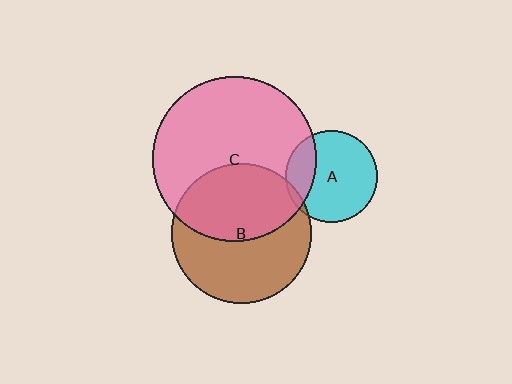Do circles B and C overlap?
Yes.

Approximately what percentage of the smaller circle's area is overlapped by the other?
Approximately 45%.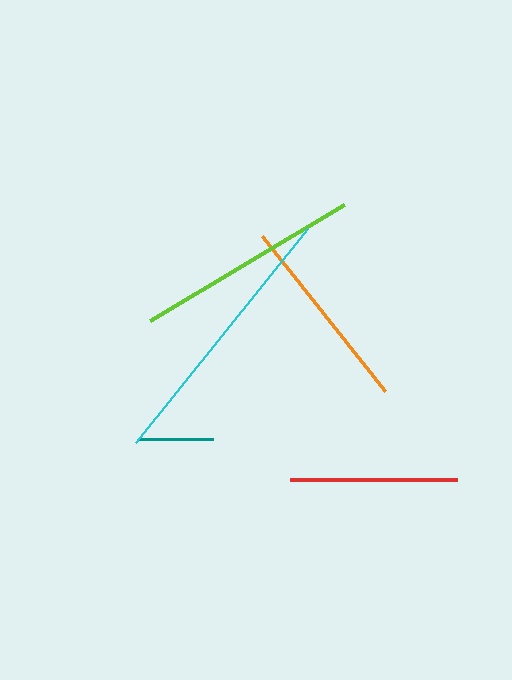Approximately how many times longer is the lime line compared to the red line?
The lime line is approximately 1.4 times the length of the red line.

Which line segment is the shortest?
The teal line is the shortest at approximately 73 pixels.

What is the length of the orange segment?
The orange segment is approximately 198 pixels long.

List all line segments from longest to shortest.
From longest to shortest: cyan, lime, orange, red, teal.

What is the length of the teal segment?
The teal segment is approximately 73 pixels long.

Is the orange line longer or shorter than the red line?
The orange line is longer than the red line.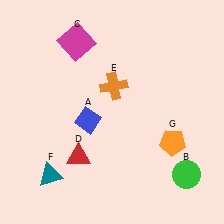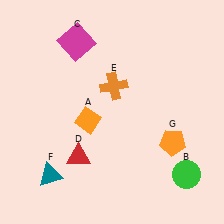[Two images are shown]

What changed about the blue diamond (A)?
In Image 1, A is blue. In Image 2, it changed to orange.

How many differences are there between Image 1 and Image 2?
There is 1 difference between the two images.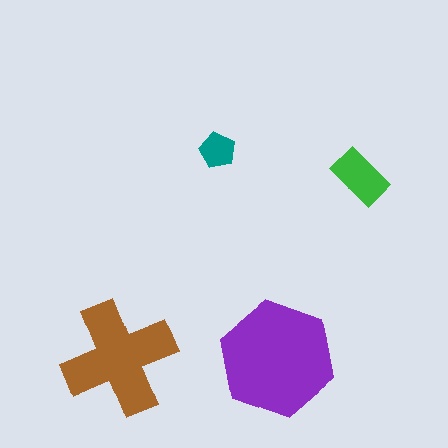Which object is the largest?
The purple hexagon.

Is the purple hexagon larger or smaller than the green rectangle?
Larger.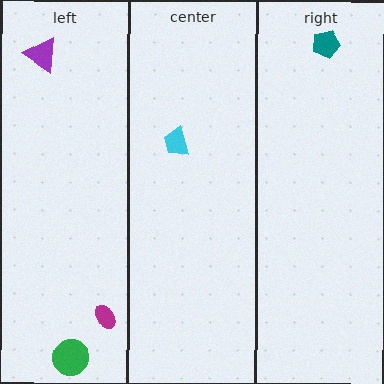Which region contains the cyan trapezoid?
The center region.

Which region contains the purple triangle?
The left region.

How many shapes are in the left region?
3.